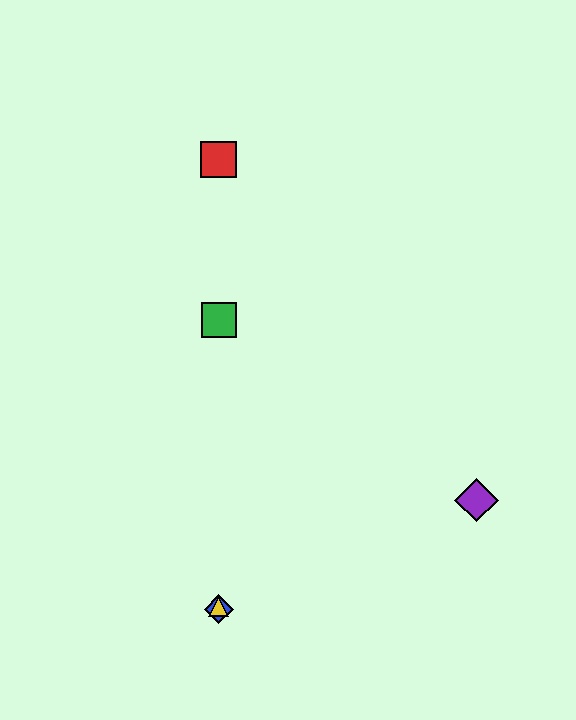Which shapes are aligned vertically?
The red square, the blue diamond, the green square, the yellow triangle are aligned vertically.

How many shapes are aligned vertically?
4 shapes (the red square, the blue diamond, the green square, the yellow triangle) are aligned vertically.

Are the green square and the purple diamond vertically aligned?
No, the green square is at x≈219 and the purple diamond is at x≈477.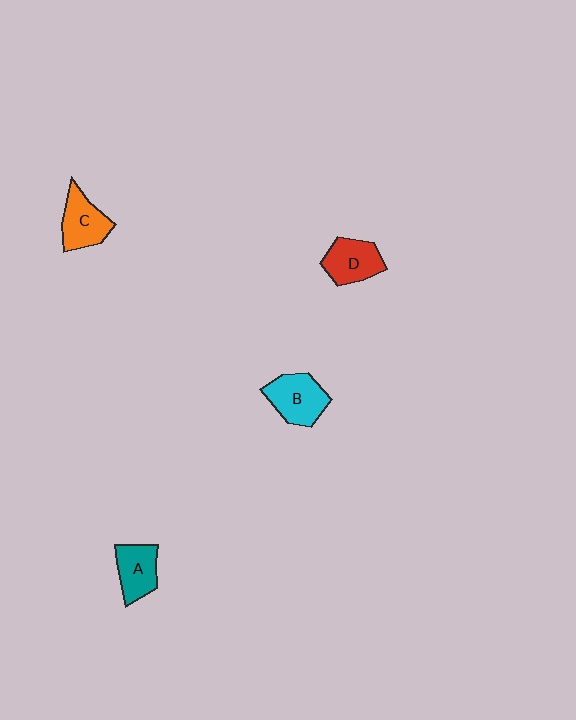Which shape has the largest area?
Shape B (cyan).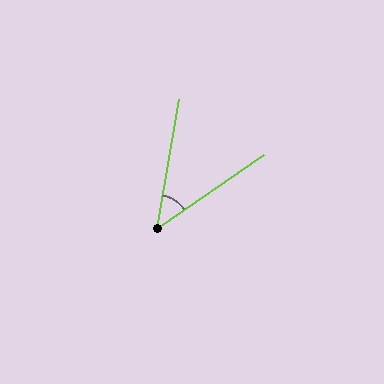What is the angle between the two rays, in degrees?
Approximately 46 degrees.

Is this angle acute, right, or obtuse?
It is acute.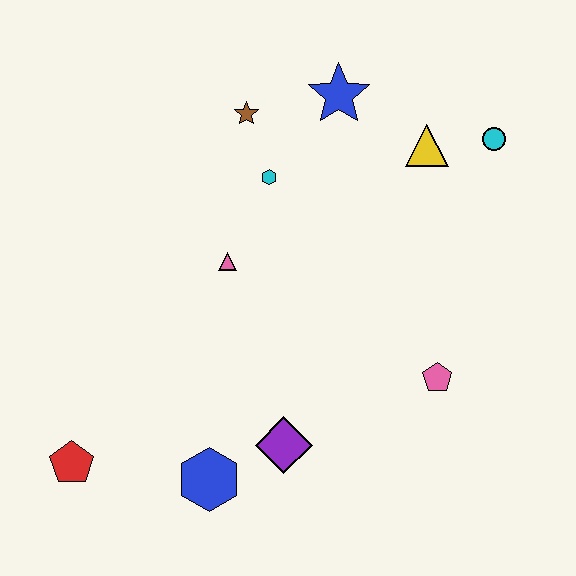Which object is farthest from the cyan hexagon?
The red pentagon is farthest from the cyan hexagon.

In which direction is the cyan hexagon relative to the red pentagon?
The cyan hexagon is above the red pentagon.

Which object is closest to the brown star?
The cyan hexagon is closest to the brown star.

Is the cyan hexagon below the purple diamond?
No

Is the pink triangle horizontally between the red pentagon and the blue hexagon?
No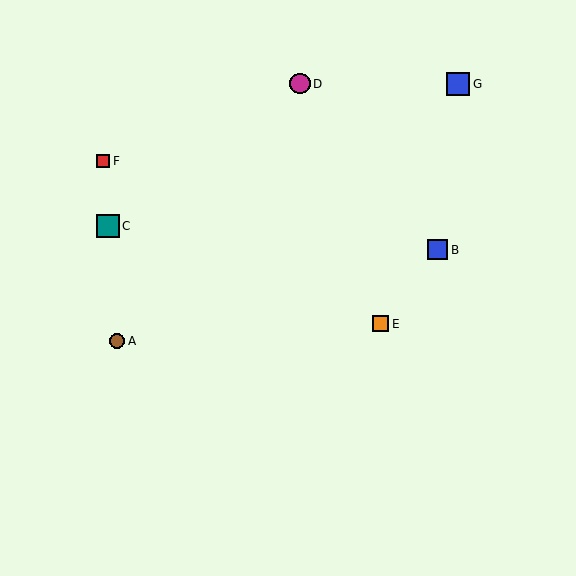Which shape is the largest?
The blue square (labeled G) is the largest.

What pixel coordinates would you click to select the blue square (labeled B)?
Click at (438, 250) to select the blue square B.